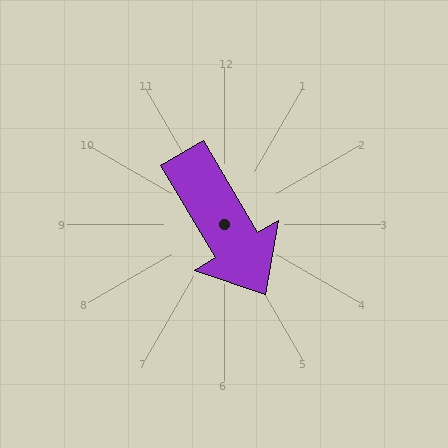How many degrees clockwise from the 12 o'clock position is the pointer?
Approximately 149 degrees.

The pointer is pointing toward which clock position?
Roughly 5 o'clock.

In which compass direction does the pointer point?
Southeast.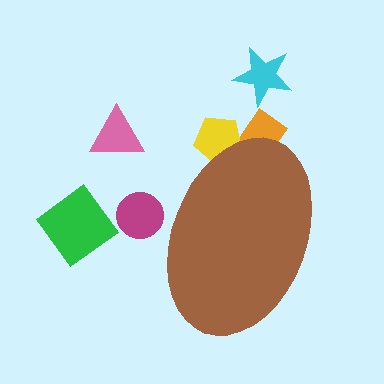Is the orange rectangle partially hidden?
Yes, the orange rectangle is partially hidden behind the brown ellipse.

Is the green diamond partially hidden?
No, the green diamond is fully visible.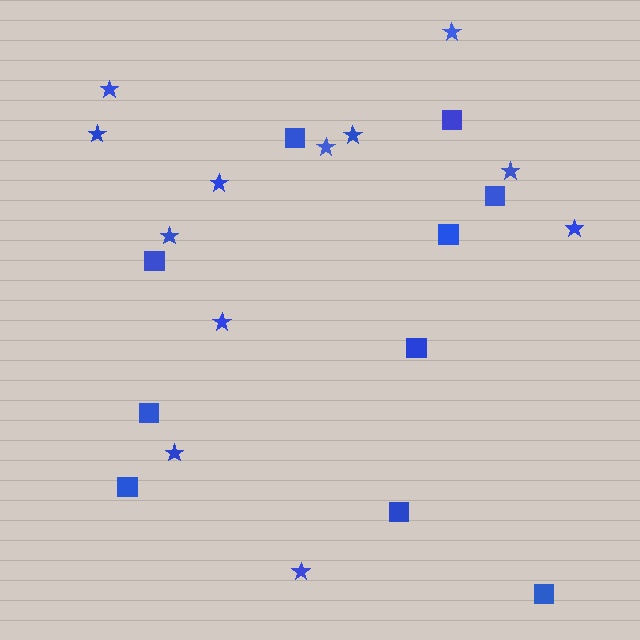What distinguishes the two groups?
There are 2 groups: one group of squares (10) and one group of stars (12).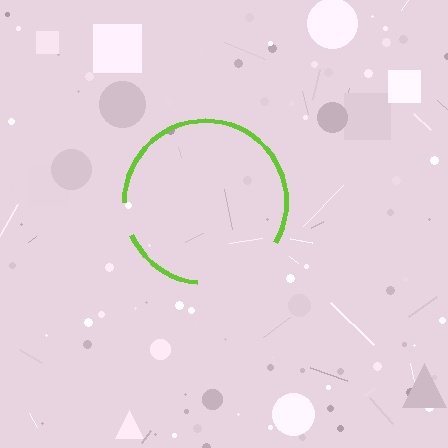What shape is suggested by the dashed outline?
The dashed outline suggests a circle.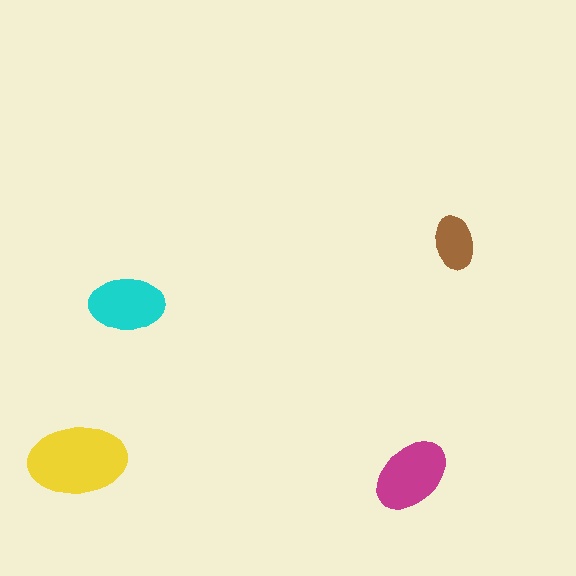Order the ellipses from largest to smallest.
the yellow one, the magenta one, the cyan one, the brown one.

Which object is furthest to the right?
The brown ellipse is rightmost.